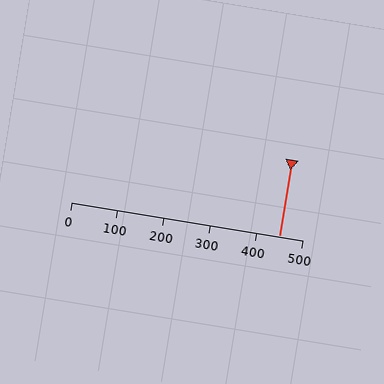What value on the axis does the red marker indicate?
The marker indicates approximately 450.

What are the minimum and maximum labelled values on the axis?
The axis runs from 0 to 500.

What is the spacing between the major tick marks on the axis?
The major ticks are spaced 100 apart.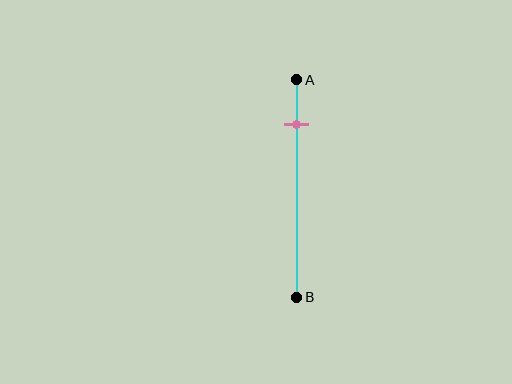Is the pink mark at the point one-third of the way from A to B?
No, the mark is at about 20% from A, not at the 33% one-third point.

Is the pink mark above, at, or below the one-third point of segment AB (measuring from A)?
The pink mark is above the one-third point of segment AB.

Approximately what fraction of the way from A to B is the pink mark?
The pink mark is approximately 20% of the way from A to B.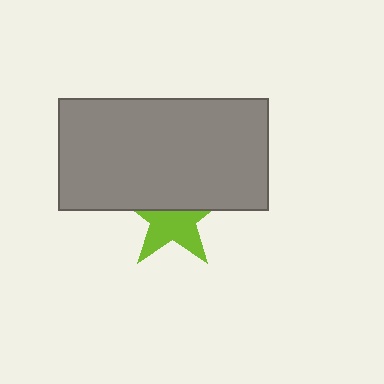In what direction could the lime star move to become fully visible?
The lime star could move down. That would shift it out from behind the gray rectangle entirely.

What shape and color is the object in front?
The object in front is a gray rectangle.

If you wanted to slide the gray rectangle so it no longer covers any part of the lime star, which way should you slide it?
Slide it up — that is the most direct way to separate the two shapes.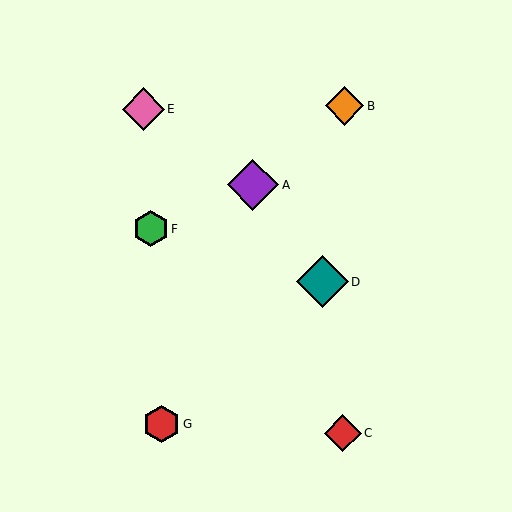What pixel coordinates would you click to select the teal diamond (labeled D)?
Click at (322, 282) to select the teal diamond D.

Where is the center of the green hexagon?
The center of the green hexagon is at (151, 229).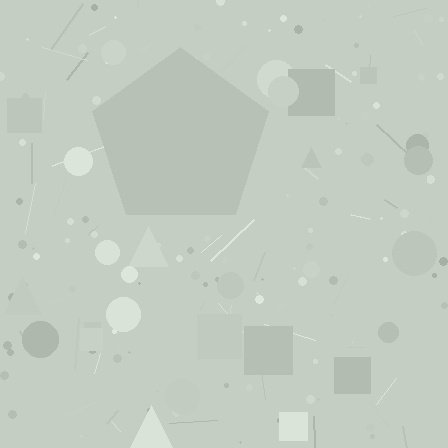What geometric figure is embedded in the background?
A pentagon is embedded in the background.